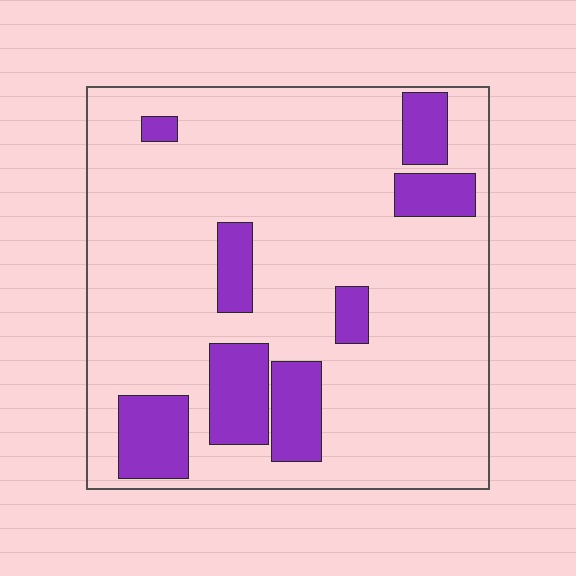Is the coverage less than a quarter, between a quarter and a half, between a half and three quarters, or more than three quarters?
Less than a quarter.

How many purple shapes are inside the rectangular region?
8.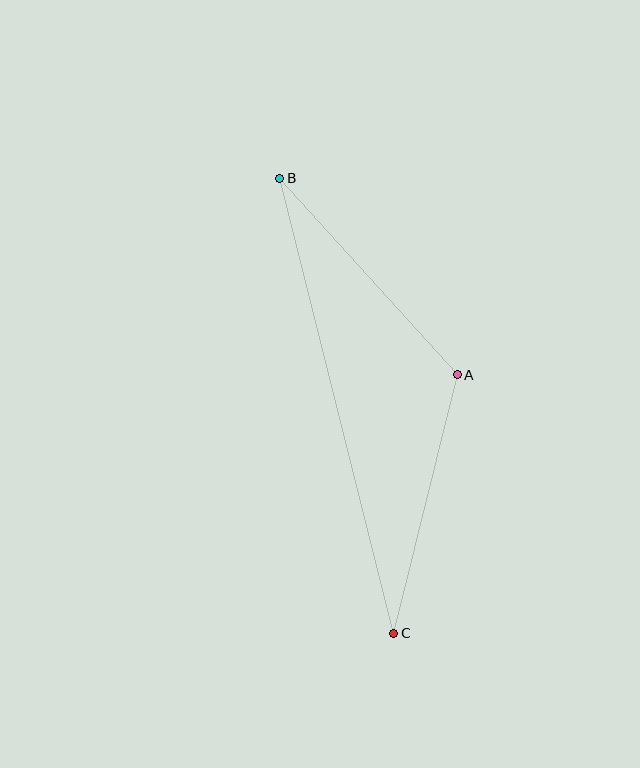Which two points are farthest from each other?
Points B and C are farthest from each other.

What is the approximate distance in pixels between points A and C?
The distance between A and C is approximately 267 pixels.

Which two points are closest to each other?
Points A and B are closest to each other.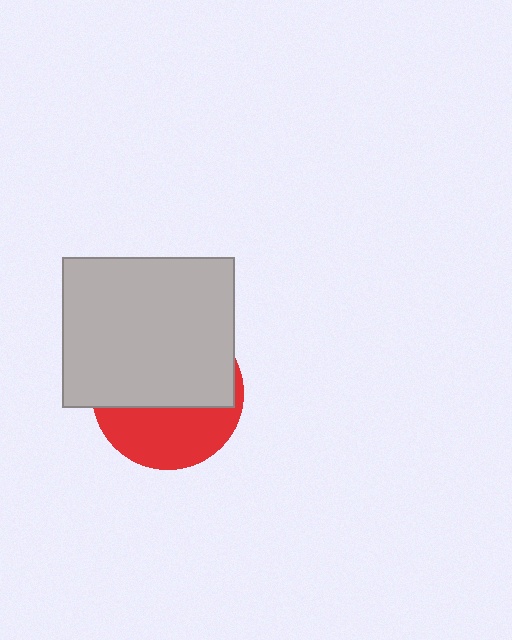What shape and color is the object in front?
The object in front is a light gray rectangle.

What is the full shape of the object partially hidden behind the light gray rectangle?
The partially hidden object is a red circle.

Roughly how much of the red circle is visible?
A small part of it is visible (roughly 40%).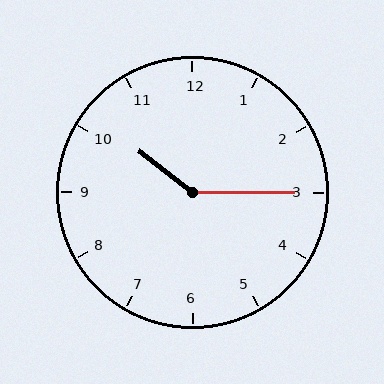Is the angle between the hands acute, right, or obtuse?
It is obtuse.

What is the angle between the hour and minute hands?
Approximately 142 degrees.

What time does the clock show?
10:15.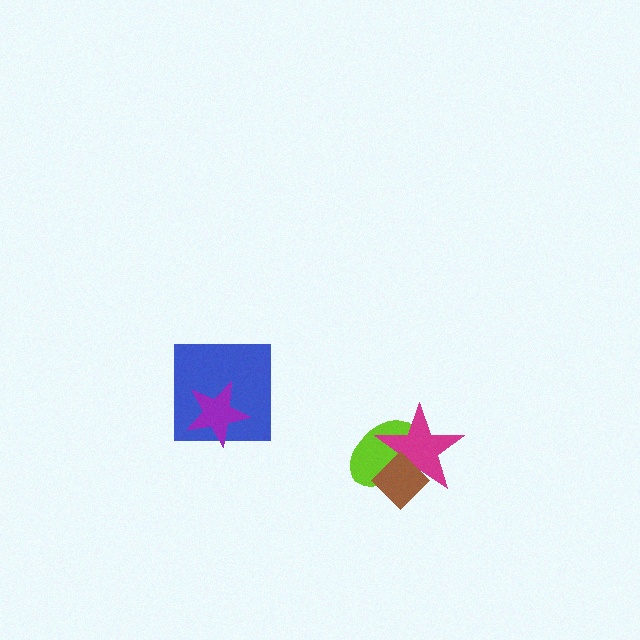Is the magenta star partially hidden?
Yes, it is partially covered by another shape.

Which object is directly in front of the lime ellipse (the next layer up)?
The magenta star is directly in front of the lime ellipse.